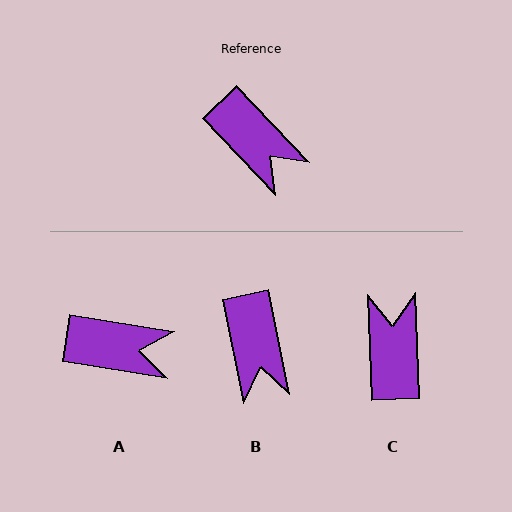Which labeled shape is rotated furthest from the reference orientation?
C, about 139 degrees away.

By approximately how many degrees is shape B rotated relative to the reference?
Approximately 32 degrees clockwise.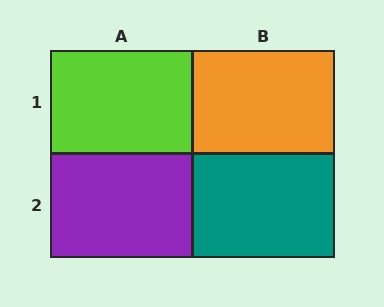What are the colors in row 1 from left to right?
Lime, orange.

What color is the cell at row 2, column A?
Purple.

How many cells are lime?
1 cell is lime.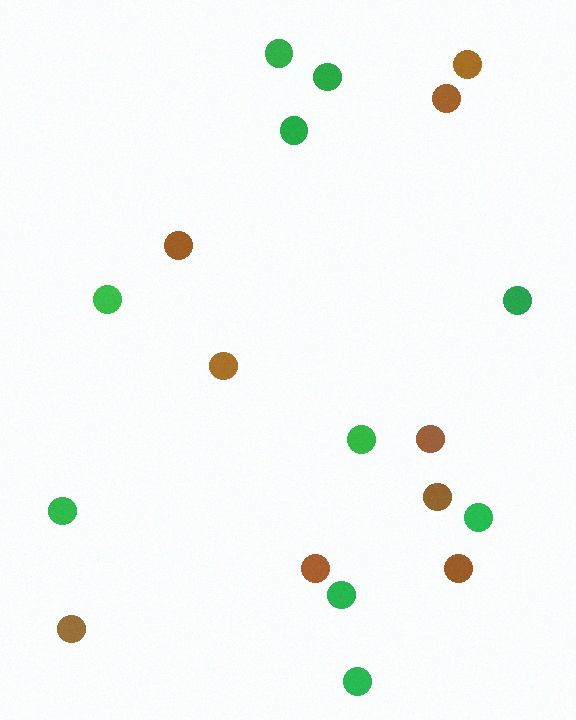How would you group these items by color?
There are 2 groups: one group of green circles (10) and one group of brown circles (9).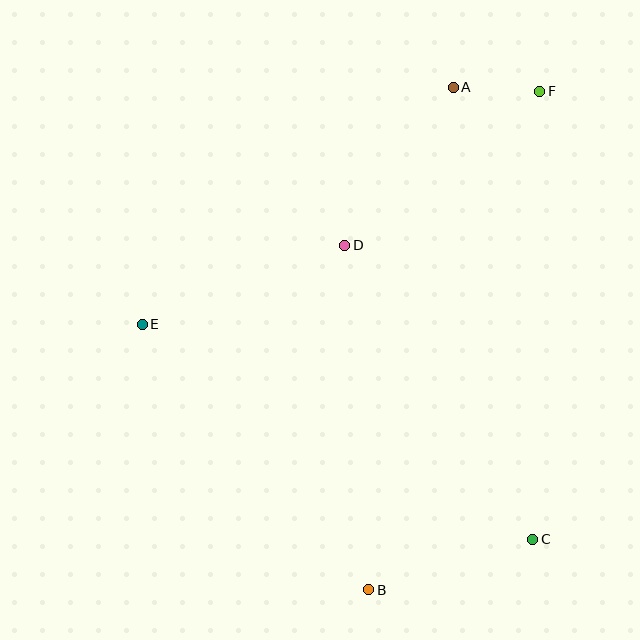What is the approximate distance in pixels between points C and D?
The distance between C and D is approximately 349 pixels.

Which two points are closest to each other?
Points A and F are closest to each other.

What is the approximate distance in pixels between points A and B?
The distance between A and B is approximately 510 pixels.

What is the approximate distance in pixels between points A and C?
The distance between A and C is approximately 459 pixels.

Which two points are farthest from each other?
Points B and F are farthest from each other.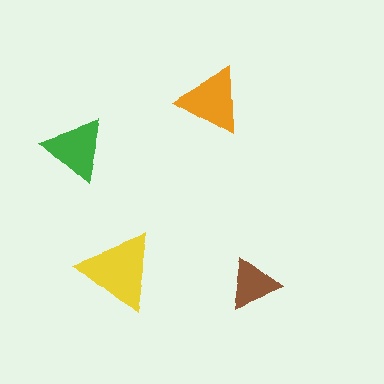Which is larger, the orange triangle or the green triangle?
The orange one.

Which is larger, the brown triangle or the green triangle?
The green one.